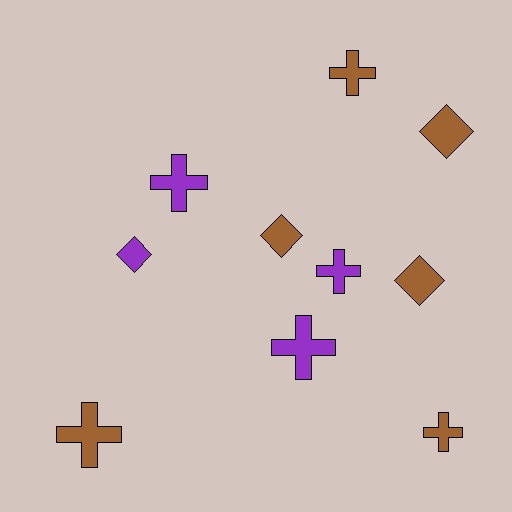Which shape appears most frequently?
Cross, with 6 objects.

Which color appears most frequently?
Brown, with 6 objects.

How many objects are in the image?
There are 10 objects.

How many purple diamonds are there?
There is 1 purple diamond.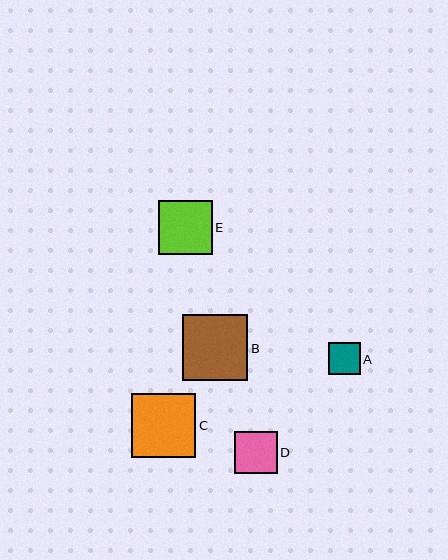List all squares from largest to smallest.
From largest to smallest: B, C, E, D, A.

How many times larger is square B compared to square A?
Square B is approximately 2.1 times the size of square A.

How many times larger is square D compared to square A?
Square D is approximately 1.3 times the size of square A.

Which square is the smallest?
Square A is the smallest with a size of approximately 32 pixels.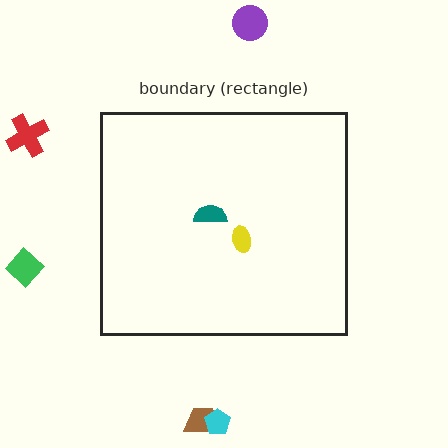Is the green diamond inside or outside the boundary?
Outside.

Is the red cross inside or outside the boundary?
Outside.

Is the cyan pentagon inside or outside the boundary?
Outside.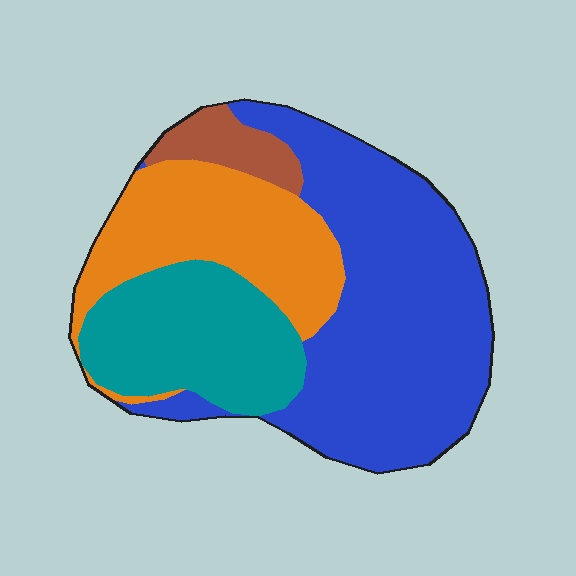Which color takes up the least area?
Brown, at roughly 5%.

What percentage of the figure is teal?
Teal covers 22% of the figure.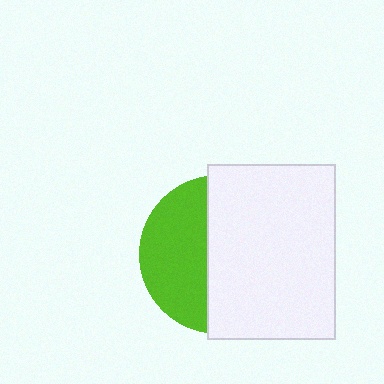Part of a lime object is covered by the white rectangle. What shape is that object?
It is a circle.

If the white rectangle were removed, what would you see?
You would see the complete lime circle.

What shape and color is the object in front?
The object in front is a white rectangle.